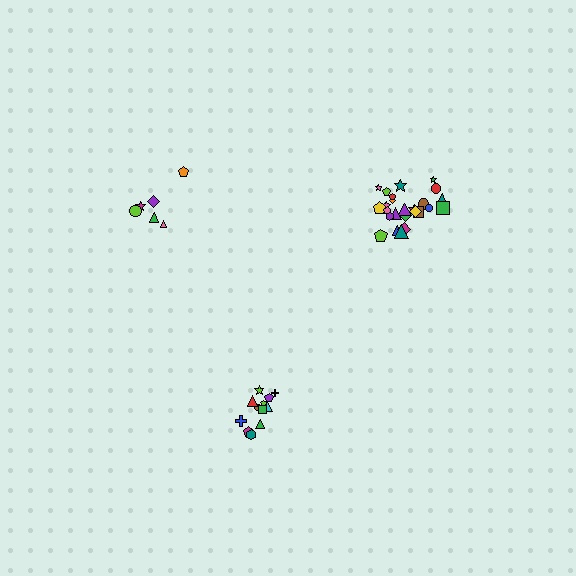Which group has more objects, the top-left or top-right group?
The top-right group.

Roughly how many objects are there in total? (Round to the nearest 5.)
Roughly 45 objects in total.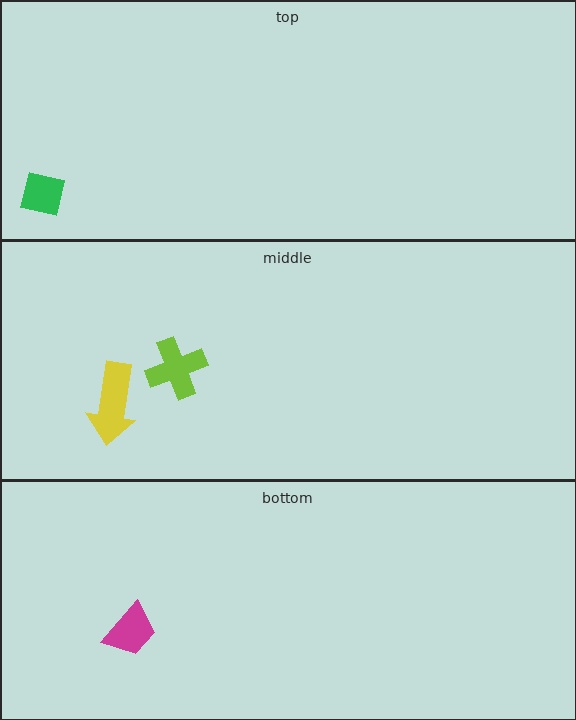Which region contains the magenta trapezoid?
The bottom region.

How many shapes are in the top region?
1.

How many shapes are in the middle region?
2.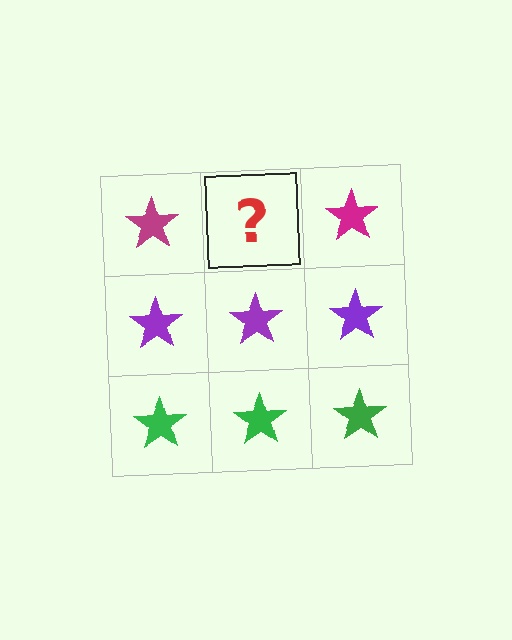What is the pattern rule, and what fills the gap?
The rule is that each row has a consistent color. The gap should be filled with a magenta star.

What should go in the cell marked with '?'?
The missing cell should contain a magenta star.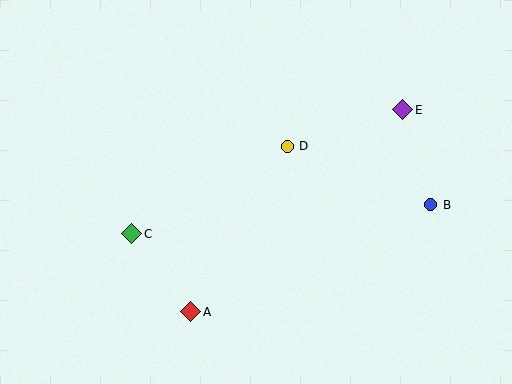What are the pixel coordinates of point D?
Point D is at (287, 146).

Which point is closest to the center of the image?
Point D at (287, 146) is closest to the center.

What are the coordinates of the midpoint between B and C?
The midpoint between B and C is at (281, 219).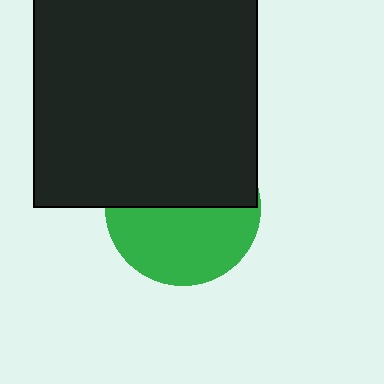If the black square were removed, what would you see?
You would see the complete green circle.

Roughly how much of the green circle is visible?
About half of it is visible (roughly 51%).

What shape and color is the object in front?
The object in front is a black square.